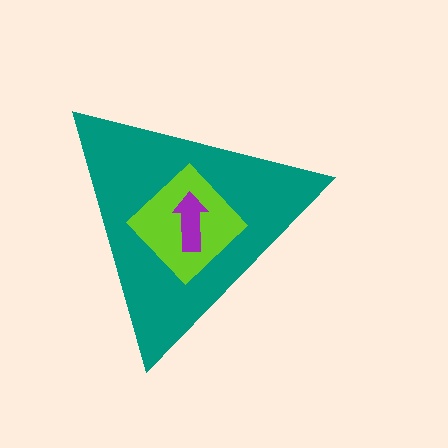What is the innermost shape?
The purple arrow.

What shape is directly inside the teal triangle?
The lime diamond.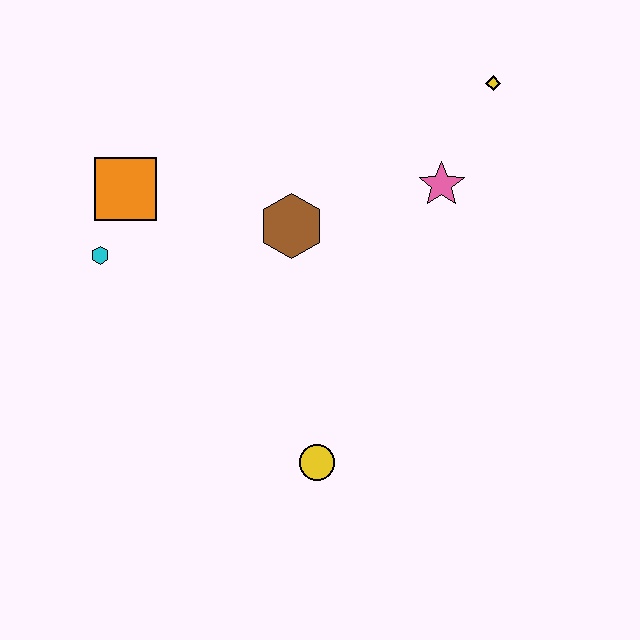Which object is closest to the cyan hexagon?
The orange square is closest to the cyan hexagon.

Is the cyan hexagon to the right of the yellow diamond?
No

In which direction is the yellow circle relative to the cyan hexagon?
The yellow circle is to the right of the cyan hexagon.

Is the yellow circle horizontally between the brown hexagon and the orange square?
No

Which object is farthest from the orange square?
The yellow diamond is farthest from the orange square.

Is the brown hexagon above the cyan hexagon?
Yes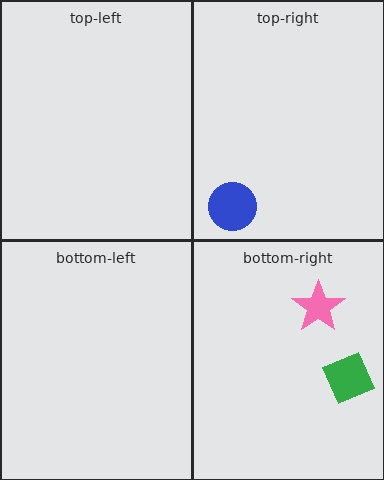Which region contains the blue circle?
The top-right region.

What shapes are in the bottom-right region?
The green diamond, the pink star.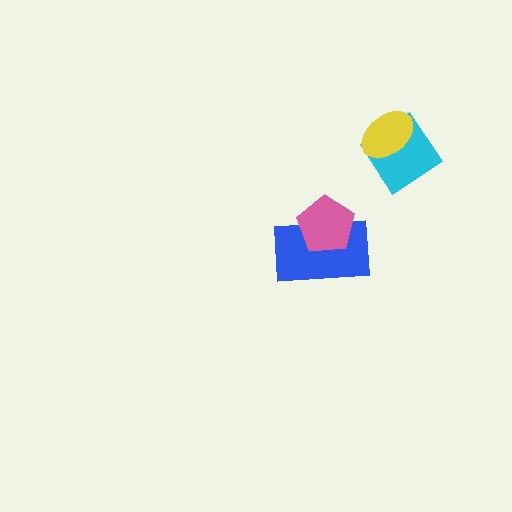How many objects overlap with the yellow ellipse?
1 object overlaps with the yellow ellipse.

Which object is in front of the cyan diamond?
The yellow ellipse is in front of the cyan diamond.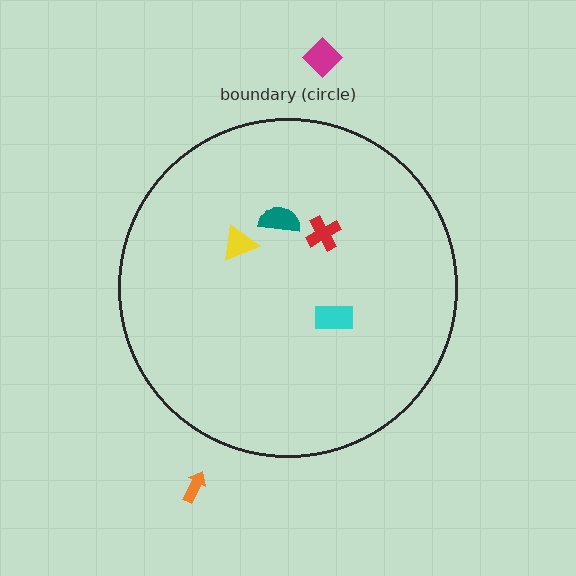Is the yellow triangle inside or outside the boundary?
Inside.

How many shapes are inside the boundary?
4 inside, 2 outside.